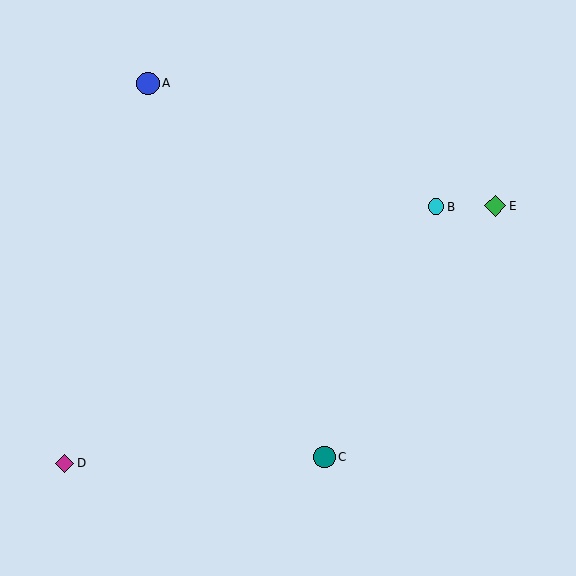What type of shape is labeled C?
Shape C is a teal circle.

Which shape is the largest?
The blue circle (labeled A) is the largest.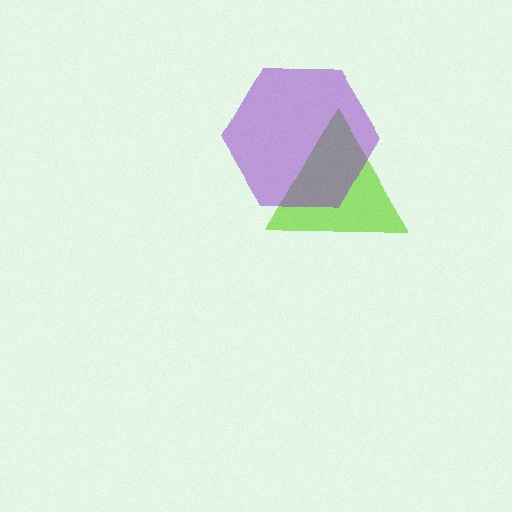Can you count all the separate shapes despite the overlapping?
Yes, there are 2 separate shapes.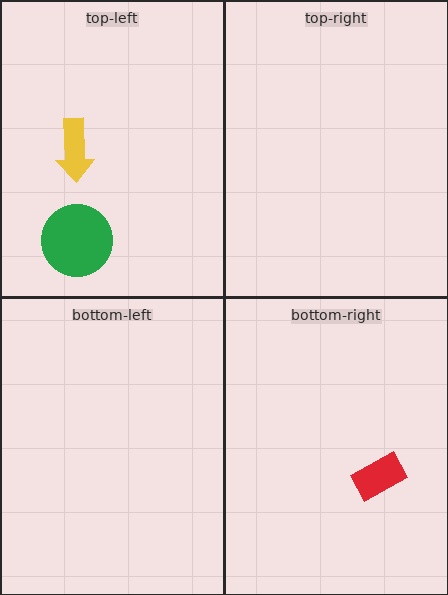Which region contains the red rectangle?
The bottom-right region.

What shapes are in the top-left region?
The green circle, the yellow arrow.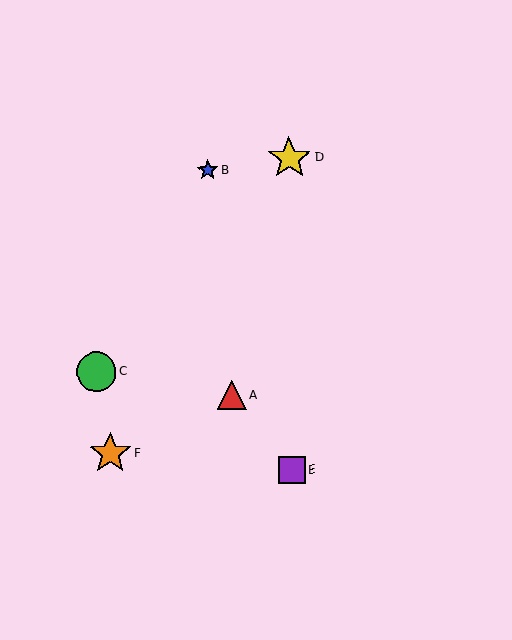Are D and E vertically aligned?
Yes, both are at x≈289.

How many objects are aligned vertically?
2 objects (D, E) are aligned vertically.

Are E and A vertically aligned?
No, E is at x≈292 and A is at x≈232.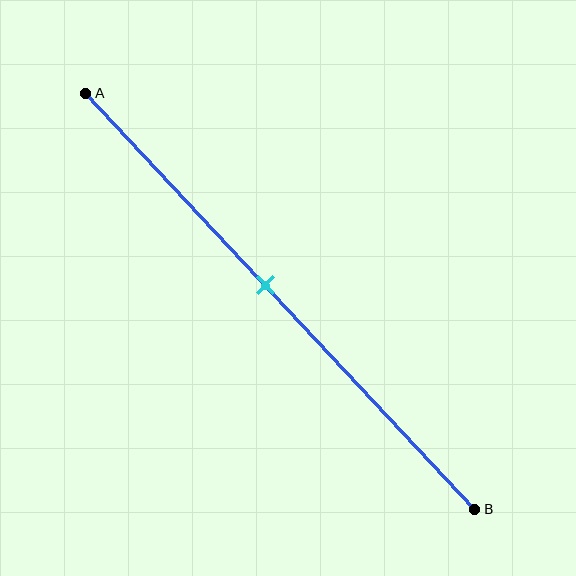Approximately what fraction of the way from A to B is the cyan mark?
The cyan mark is approximately 45% of the way from A to B.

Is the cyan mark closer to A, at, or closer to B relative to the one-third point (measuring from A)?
The cyan mark is closer to point B than the one-third point of segment AB.